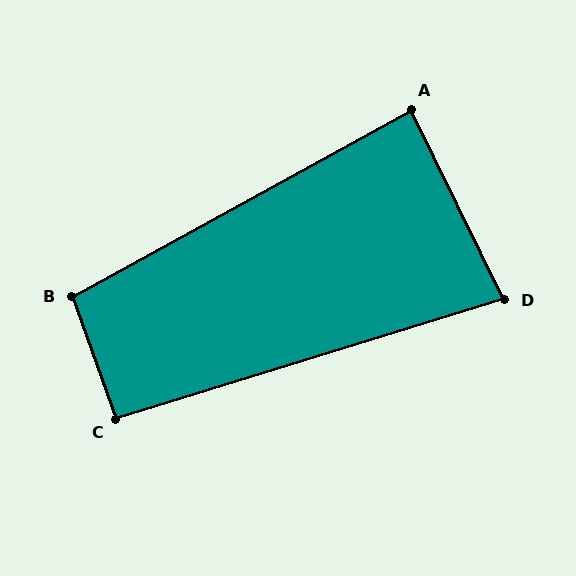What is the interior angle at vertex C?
Approximately 93 degrees (approximately right).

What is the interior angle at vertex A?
Approximately 87 degrees (approximately right).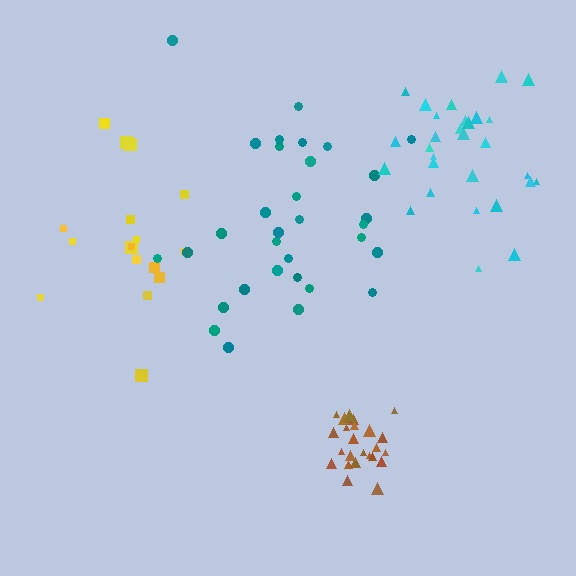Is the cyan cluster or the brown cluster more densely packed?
Brown.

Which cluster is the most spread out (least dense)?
Teal.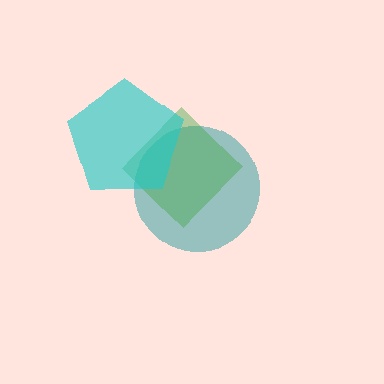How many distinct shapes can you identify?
There are 3 distinct shapes: a teal circle, a green diamond, a cyan pentagon.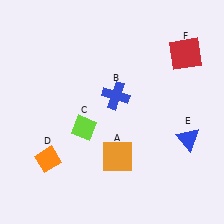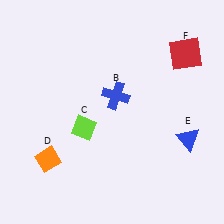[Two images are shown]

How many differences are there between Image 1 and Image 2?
There is 1 difference between the two images.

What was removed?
The orange square (A) was removed in Image 2.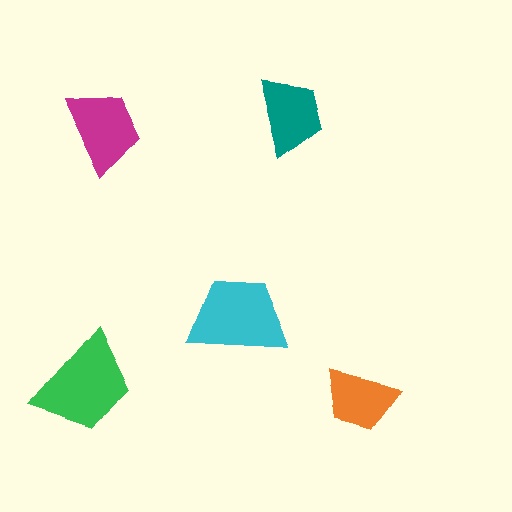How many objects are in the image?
There are 5 objects in the image.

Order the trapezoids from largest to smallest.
the green one, the cyan one, the magenta one, the teal one, the orange one.